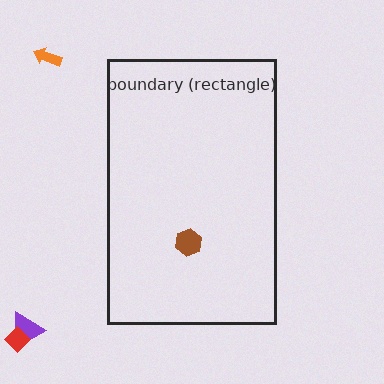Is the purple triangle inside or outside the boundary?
Outside.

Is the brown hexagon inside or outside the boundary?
Inside.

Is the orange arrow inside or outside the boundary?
Outside.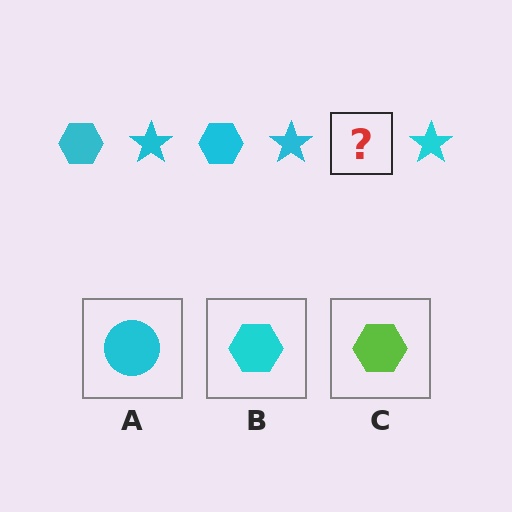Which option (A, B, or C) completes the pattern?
B.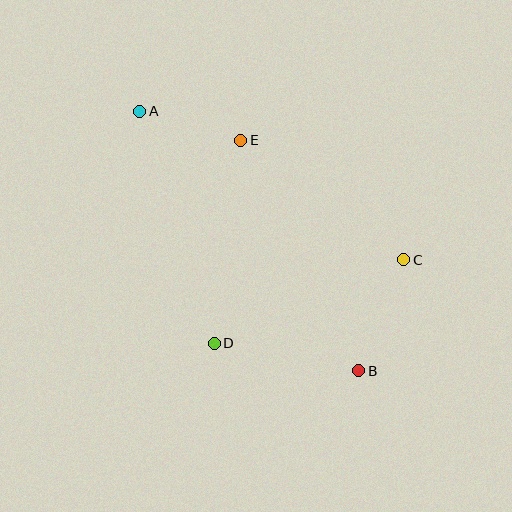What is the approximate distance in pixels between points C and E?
The distance between C and E is approximately 202 pixels.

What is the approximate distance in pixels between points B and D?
The distance between B and D is approximately 147 pixels.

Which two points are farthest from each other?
Points A and B are farthest from each other.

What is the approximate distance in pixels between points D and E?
The distance between D and E is approximately 205 pixels.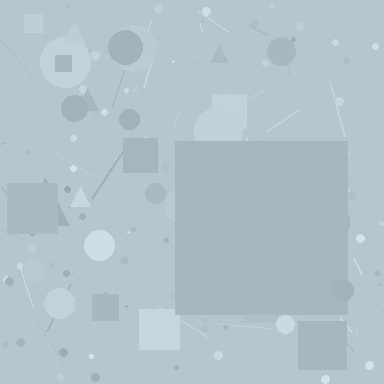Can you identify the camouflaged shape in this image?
The camouflaged shape is a square.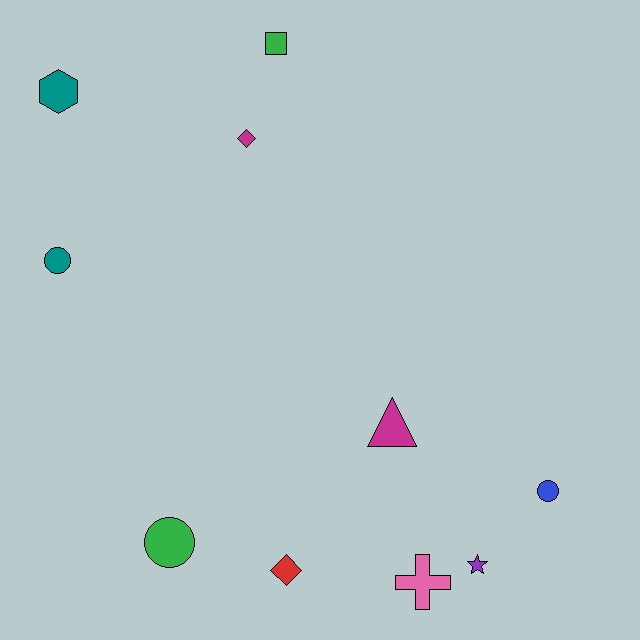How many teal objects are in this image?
There are 2 teal objects.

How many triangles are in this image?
There is 1 triangle.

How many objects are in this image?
There are 10 objects.